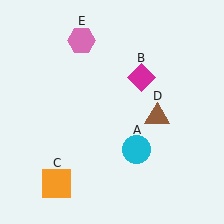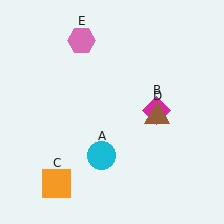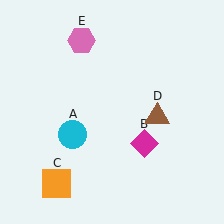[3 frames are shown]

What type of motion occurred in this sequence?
The cyan circle (object A), magenta diamond (object B) rotated clockwise around the center of the scene.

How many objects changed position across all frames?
2 objects changed position: cyan circle (object A), magenta diamond (object B).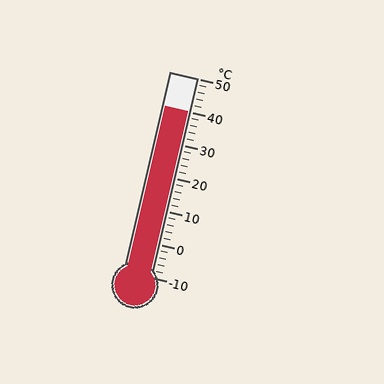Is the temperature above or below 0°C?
The temperature is above 0°C.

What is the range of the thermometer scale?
The thermometer scale ranges from -10°C to 50°C.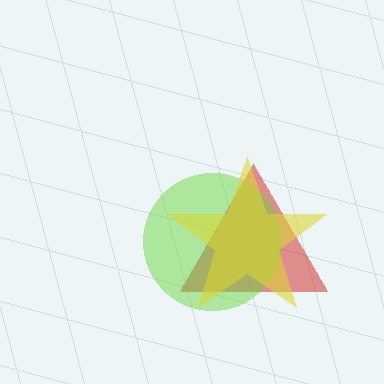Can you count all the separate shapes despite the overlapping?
Yes, there are 3 separate shapes.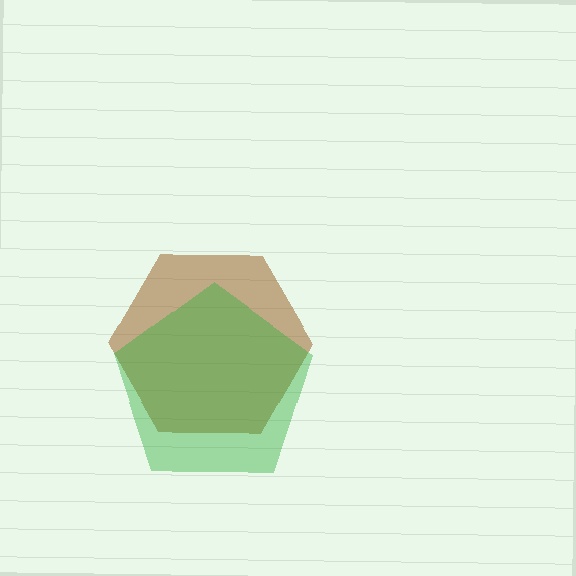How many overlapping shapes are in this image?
There are 2 overlapping shapes in the image.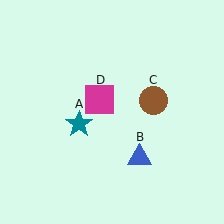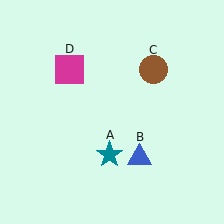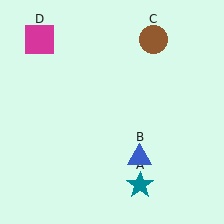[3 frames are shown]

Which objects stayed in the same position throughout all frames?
Blue triangle (object B) remained stationary.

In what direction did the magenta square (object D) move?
The magenta square (object D) moved up and to the left.